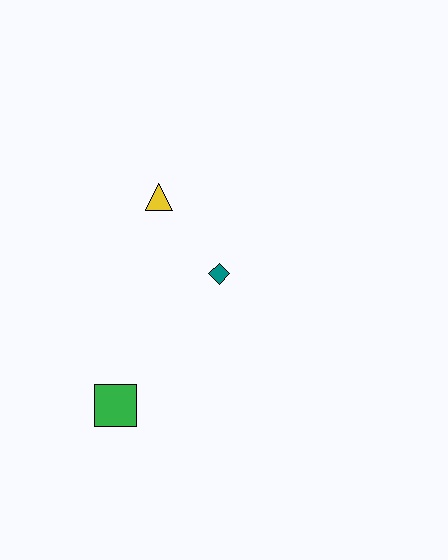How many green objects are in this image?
There is 1 green object.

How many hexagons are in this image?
There are no hexagons.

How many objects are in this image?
There are 3 objects.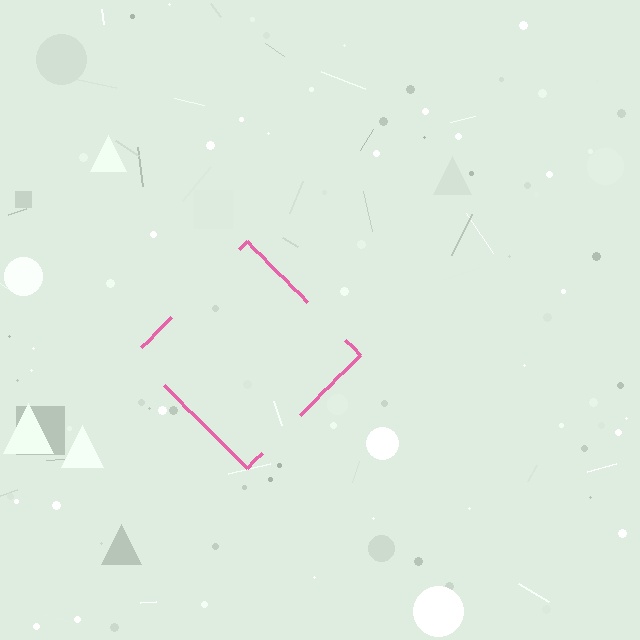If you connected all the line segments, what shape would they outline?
They would outline a diamond.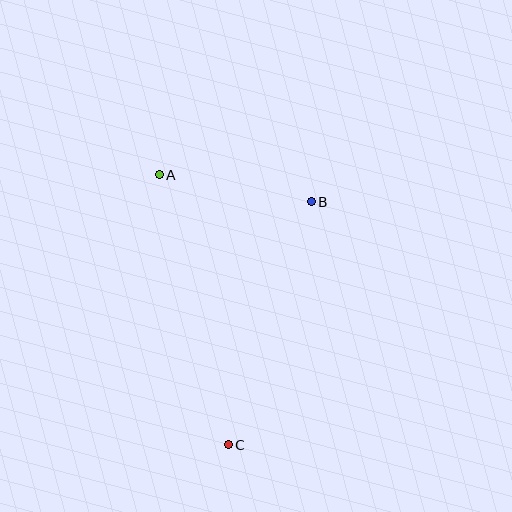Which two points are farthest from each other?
Points A and C are farthest from each other.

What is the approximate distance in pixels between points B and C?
The distance between B and C is approximately 257 pixels.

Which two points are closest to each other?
Points A and B are closest to each other.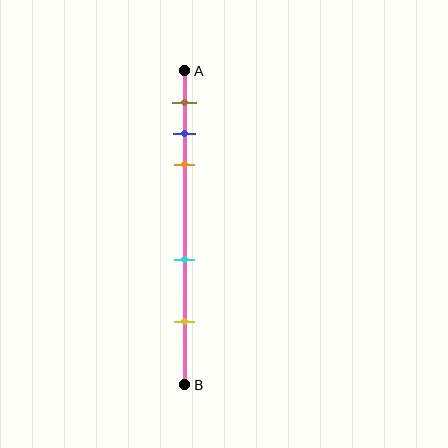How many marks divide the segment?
There are 5 marks dividing the segment.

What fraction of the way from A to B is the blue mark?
The blue mark is approximately 20% (0.2) of the way from A to B.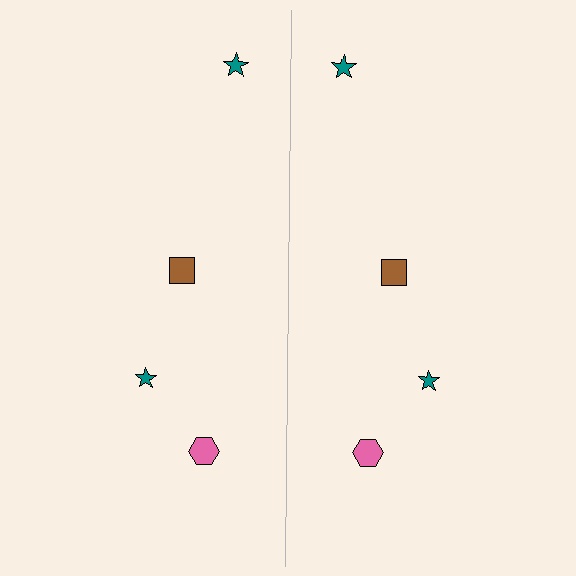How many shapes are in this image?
There are 8 shapes in this image.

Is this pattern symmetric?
Yes, this pattern has bilateral (reflection) symmetry.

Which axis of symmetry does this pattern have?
The pattern has a vertical axis of symmetry running through the center of the image.